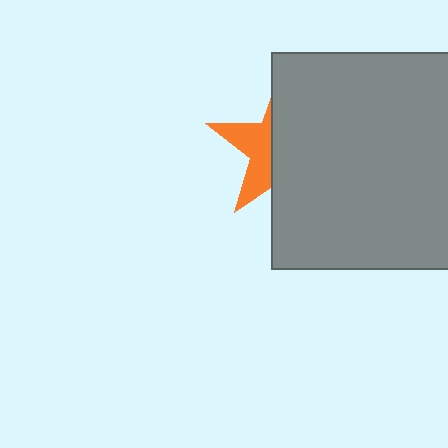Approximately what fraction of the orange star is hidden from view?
Roughly 63% of the orange star is hidden behind the gray square.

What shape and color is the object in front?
The object in front is a gray square.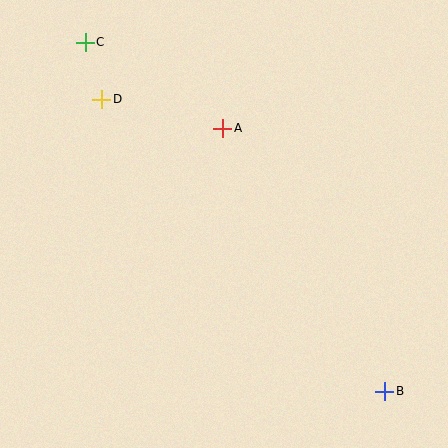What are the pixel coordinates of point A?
Point A is at (223, 128).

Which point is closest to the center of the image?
Point A at (223, 128) is closest to the center.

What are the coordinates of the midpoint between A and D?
The midpoint between A and D is at (162, 114).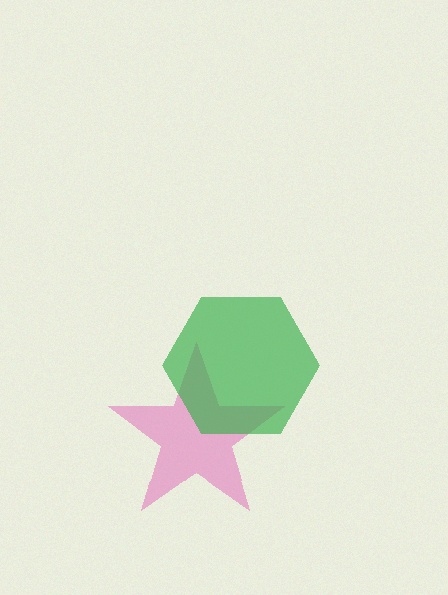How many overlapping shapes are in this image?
There are 2 overlapping shapes in the image.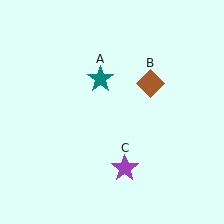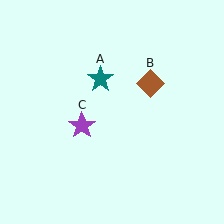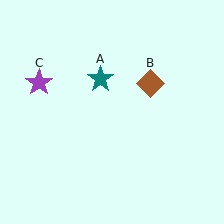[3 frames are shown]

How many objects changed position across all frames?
1 object changed position: purple star (object C).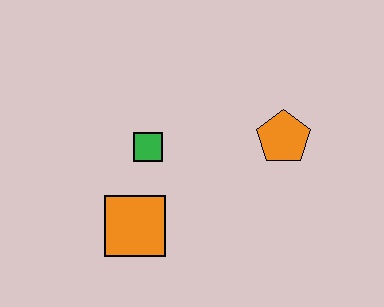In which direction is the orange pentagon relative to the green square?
The orange pentagon is to the right of the green square.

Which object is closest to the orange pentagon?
The green square is closest to the orange pentagon.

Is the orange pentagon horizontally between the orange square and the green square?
No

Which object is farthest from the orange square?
The orange pentagon is farthest from the orange square.